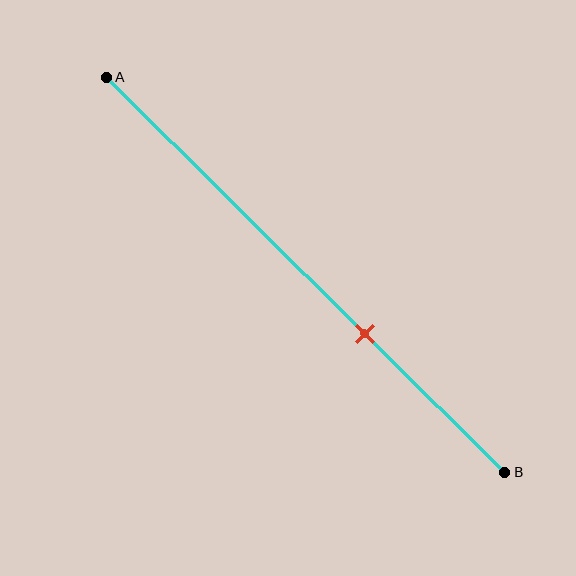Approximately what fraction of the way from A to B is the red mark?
The red mark is approximately 65% of the way from A to B.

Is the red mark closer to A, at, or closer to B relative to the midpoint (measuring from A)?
The red mark is closer to point B than the midpoint of segment AB.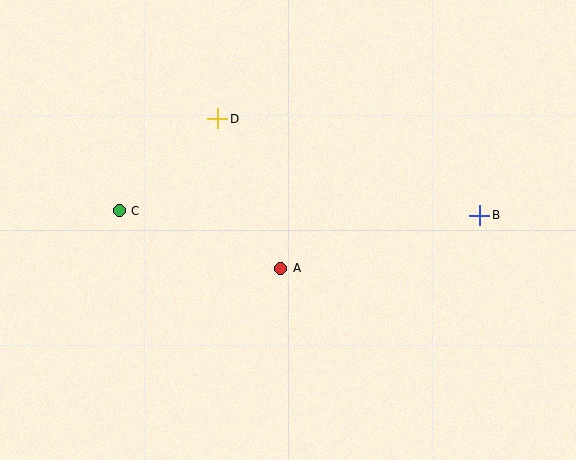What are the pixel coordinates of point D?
Point D is at (217, 119).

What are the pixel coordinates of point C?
Point C is at (119, 211).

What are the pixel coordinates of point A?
Point A is at (281, 268).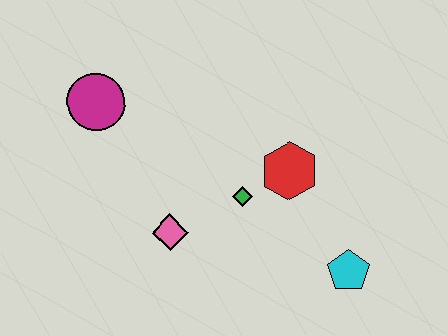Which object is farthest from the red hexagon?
The magenta circle is farthest from the red hexagon.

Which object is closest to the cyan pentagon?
The red hexagon is closest to the cyan pentagon.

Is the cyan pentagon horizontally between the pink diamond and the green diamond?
No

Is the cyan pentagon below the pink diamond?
Yes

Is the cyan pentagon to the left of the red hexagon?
No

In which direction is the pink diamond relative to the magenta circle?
The pink diamond is below the magenta circle.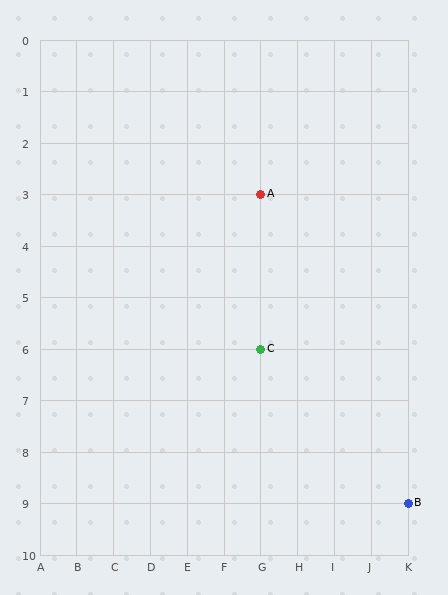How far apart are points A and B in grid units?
Points A and B are 4 columns and 6 rows apart (about 7.2 grid units diagonally).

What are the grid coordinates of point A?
Point A is at grid coordinates (G, 3).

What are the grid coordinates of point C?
Point C is at grid coordinates (G, 6).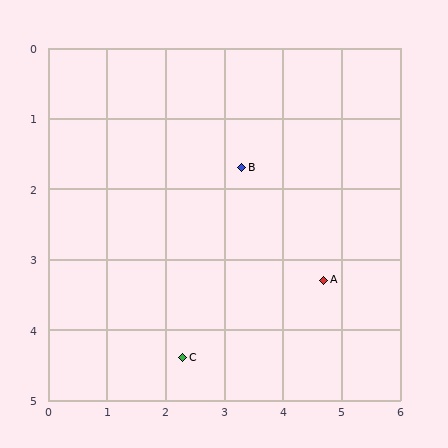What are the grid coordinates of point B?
Point B is at approximately (3.3, 1.7).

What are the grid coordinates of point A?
Point A is at approximately (4.7, 3.3).